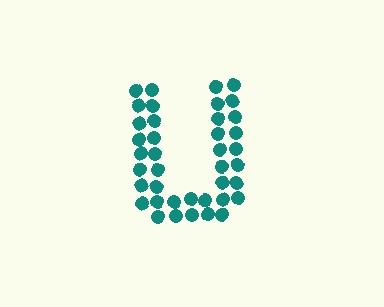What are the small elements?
The small elements are circles.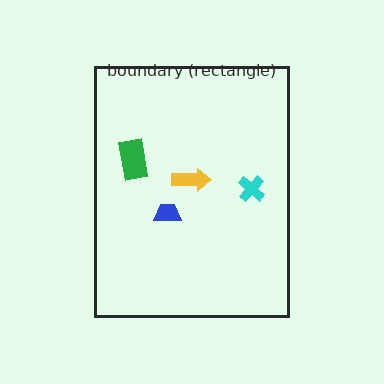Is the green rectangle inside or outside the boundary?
Inside.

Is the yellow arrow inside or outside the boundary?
Inside.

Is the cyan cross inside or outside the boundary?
Inside.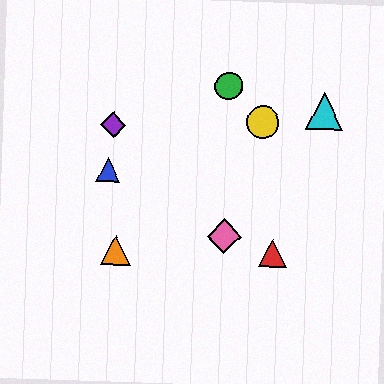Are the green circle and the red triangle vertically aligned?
No, the green circle is at x≈229 and the red triangle is at x≈272.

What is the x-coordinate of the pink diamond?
The pink diamond is at x≈224.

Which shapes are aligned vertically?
The green circle, the pink diamond are aligned vertically.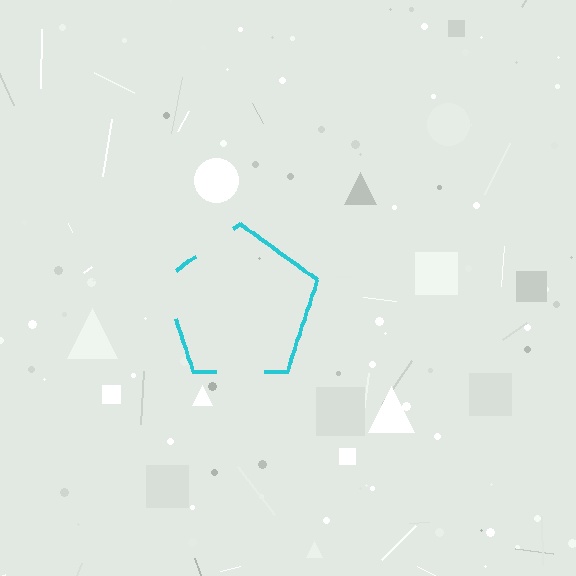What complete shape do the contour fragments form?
The contour fragments form a pentagon.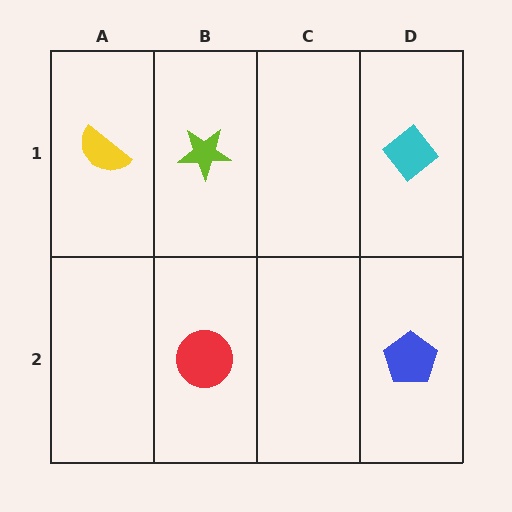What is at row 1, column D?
A cyan diamond.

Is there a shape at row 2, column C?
No, that cell is empty.